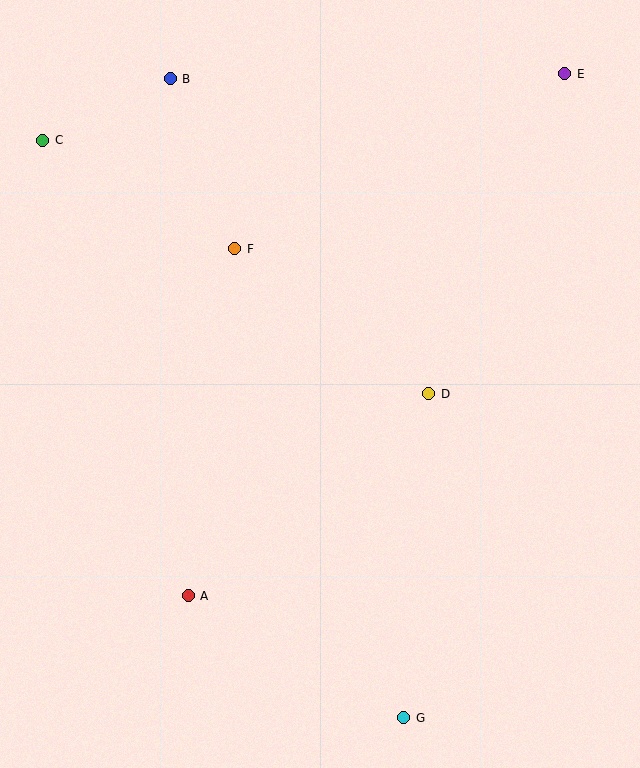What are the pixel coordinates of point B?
Point B is at (170, 79).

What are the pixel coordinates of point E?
Point E is at (565, 74).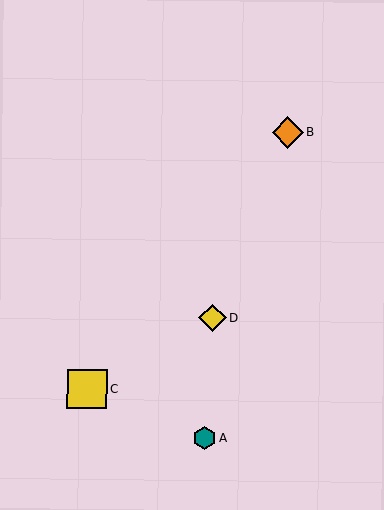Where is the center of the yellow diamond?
The center of the yellow diamond is at (213, 318).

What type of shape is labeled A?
Shape A is a teal hexagon.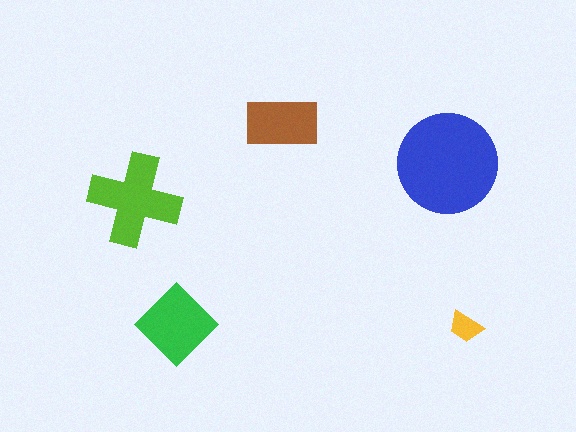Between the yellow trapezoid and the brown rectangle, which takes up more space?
The brown rectangle.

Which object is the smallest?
The yellow trapezoid.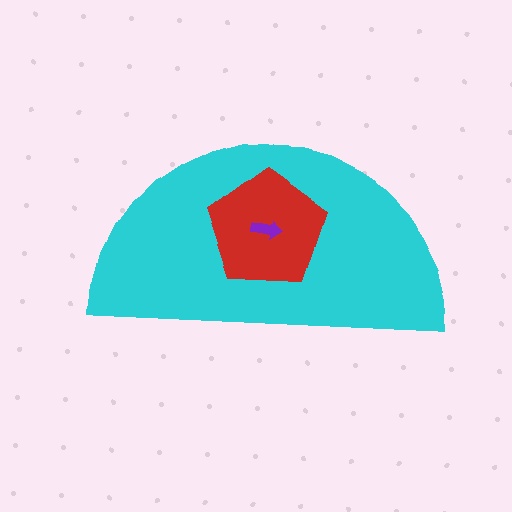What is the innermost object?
The purple arrow.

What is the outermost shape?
The cyan semicircle.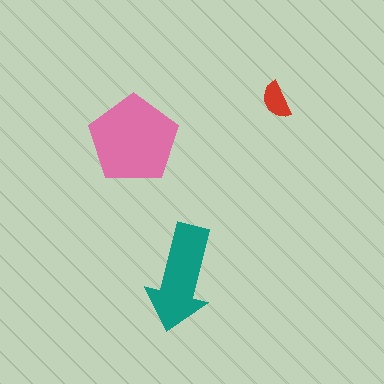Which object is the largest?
The pink pentagon.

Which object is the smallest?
The red semicircle.